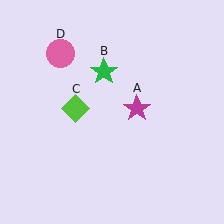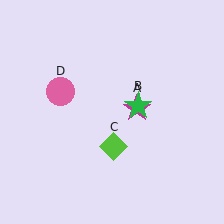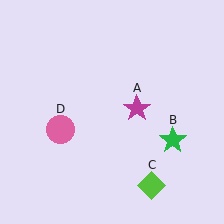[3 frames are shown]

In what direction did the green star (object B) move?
The green star (object B) moved down and to the right.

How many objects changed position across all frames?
3 objects changed position: green star (object B), lime diamond (object C), pink circle (object D).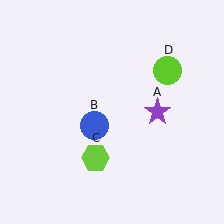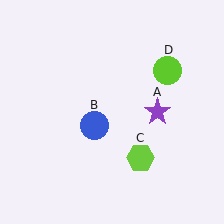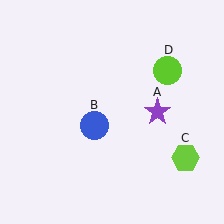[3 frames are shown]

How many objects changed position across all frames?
1 object changed position: lime hexagon (object C).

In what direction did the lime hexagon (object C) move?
The lime hexagon (object C) moved right.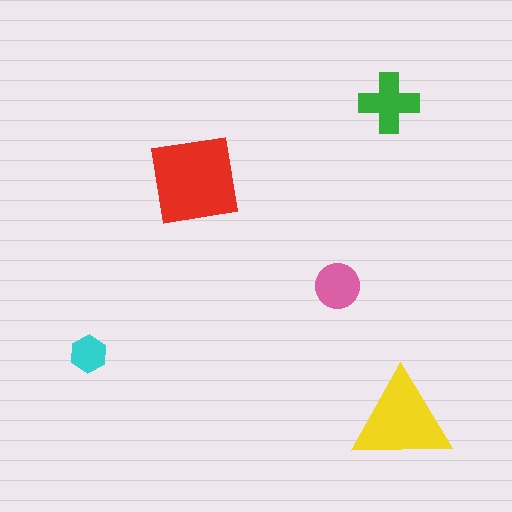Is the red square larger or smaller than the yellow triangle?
Larger.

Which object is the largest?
The red square.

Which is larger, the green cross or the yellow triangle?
The yellow triangle.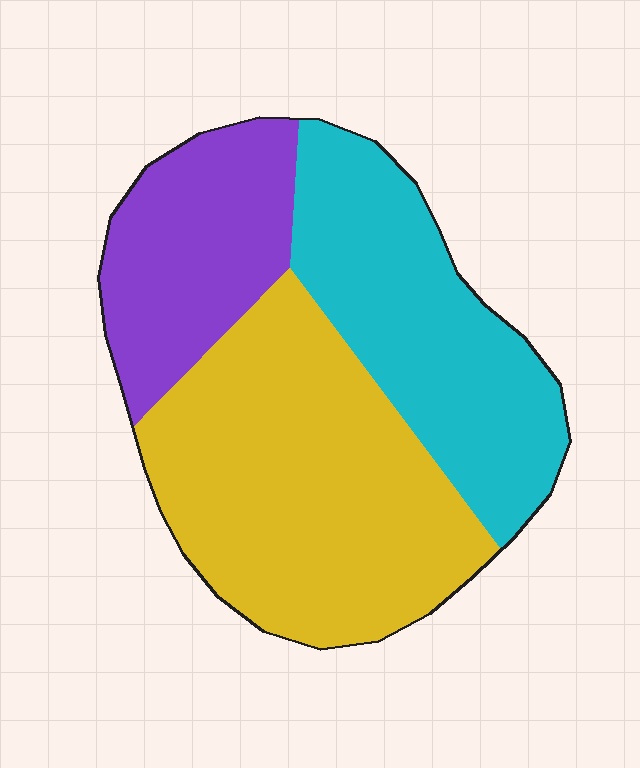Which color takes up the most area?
Yellow, at roughly 45%.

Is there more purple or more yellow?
Yellow.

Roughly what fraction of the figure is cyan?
Cyan takes up between a quarter and a half of the figure.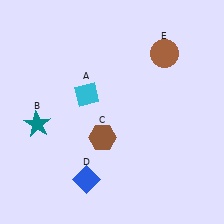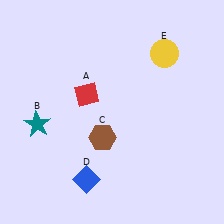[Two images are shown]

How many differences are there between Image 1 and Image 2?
There are 2 differences between the two images.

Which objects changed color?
A changed from cyan to red. E changed from brown to yellow.